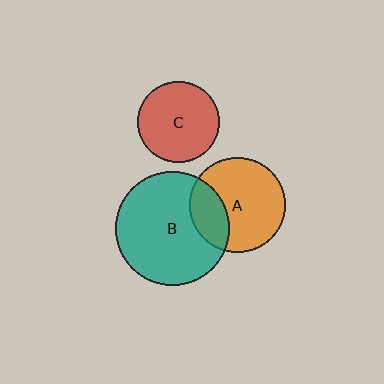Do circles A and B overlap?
Yes.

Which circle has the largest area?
Circle B (teal).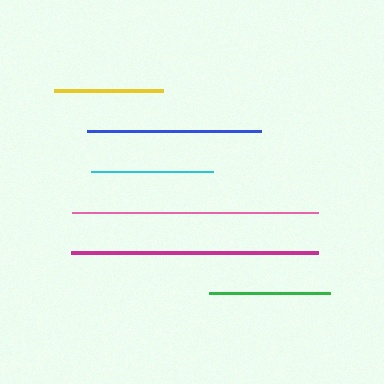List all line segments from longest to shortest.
From longest to shortest: magenta, pink, blue, cyan, green, yellow.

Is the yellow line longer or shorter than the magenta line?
The magenta line is longer than the yellow line.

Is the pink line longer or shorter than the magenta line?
The magenta line is longer than the pink line.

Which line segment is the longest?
The magenta line is the longest at approximately 247 pixels.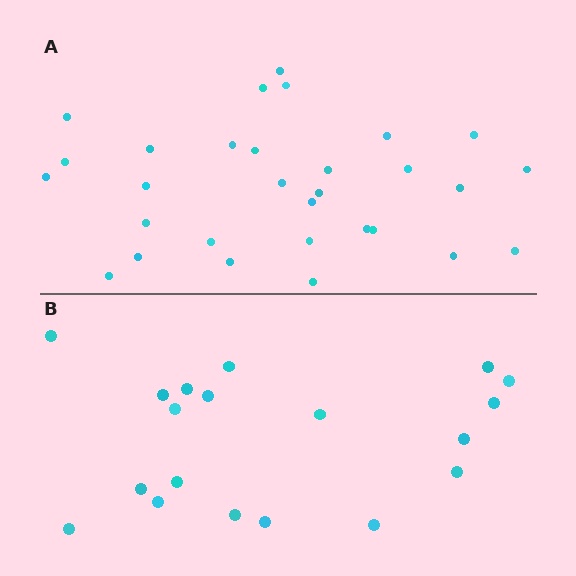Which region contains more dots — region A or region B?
Region A (the top region) has more dots.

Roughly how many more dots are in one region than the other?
Region A has roughly 12 or so more dots than region B.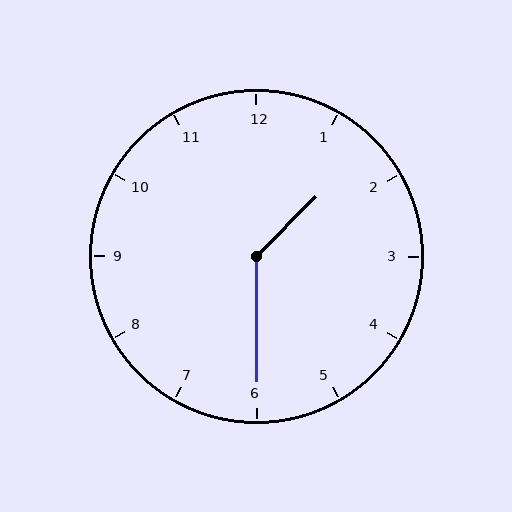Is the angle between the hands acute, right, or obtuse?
It is obtuse.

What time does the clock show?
1:30.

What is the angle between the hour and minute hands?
Approximately 135 degrees.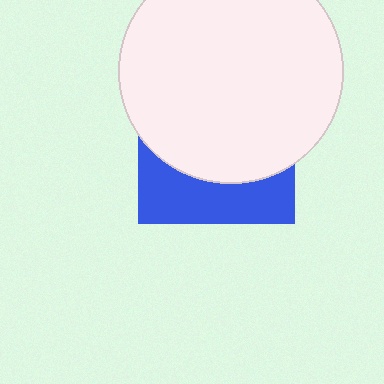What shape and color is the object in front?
The object in front is a white circle.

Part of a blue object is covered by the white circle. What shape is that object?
It is a square.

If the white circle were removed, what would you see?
You would see the complete blue square.